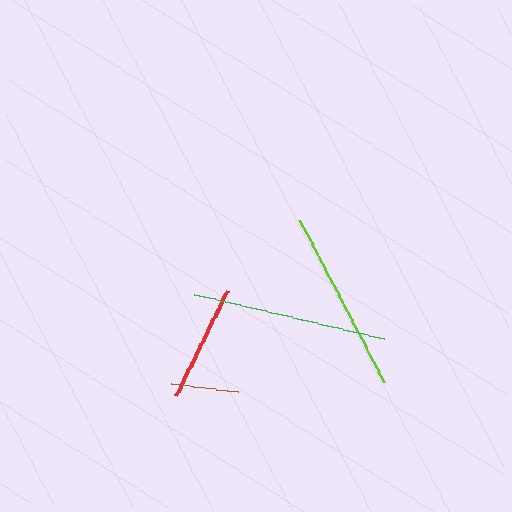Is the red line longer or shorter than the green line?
The green line is longer than the red line.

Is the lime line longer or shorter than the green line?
The green line is longer than the lime line.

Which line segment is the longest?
The green line is the longest at approximately 195 pixels.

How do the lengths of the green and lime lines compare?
The green and lime lines are approximately the same length.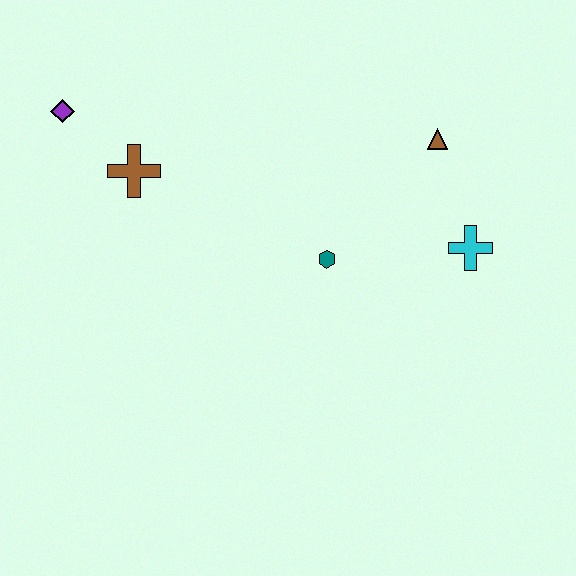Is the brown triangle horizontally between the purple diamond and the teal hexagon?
No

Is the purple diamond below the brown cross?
No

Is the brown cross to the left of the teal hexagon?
Yes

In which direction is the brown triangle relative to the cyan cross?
The brown triangle is above the cyan cross.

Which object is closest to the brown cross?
The purple diamond is closest to the brown cross.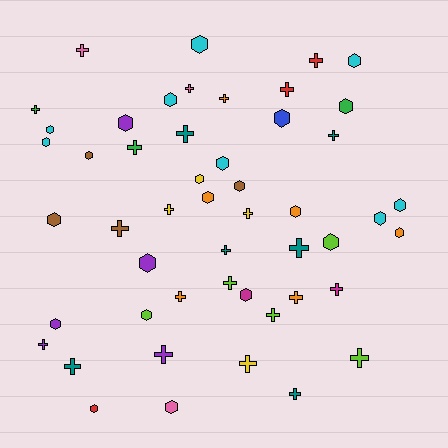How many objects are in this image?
There are 50 objects.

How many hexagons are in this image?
There are 25 hexagons.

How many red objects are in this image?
There are 3 red objects.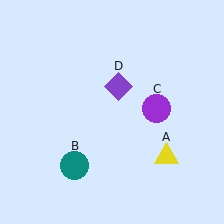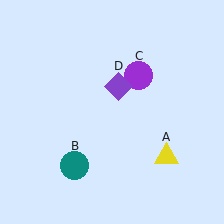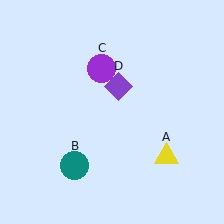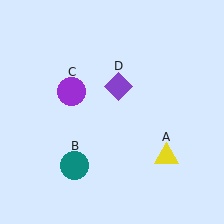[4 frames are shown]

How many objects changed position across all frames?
1 object changed position: purple circle (object C).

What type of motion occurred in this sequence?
The purple circle (object C) rotated counterclockwise around the center of the scene.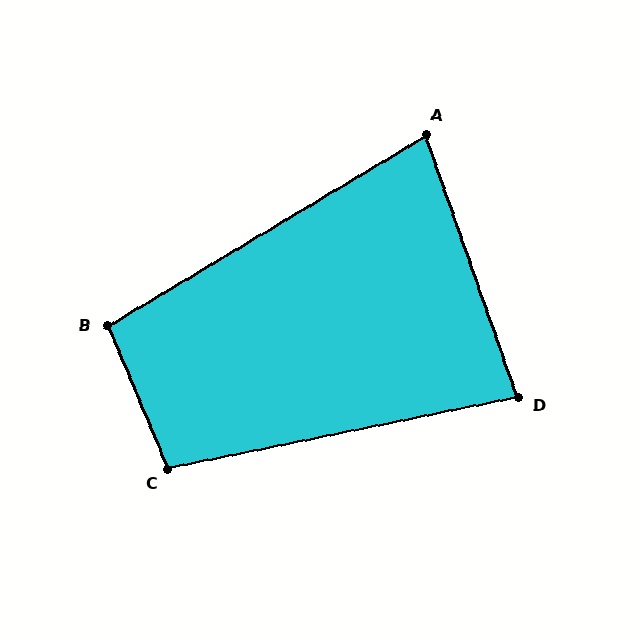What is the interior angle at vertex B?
Approximately 98 degrees (obtuse).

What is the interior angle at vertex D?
Approximately 82 degrees (acute).